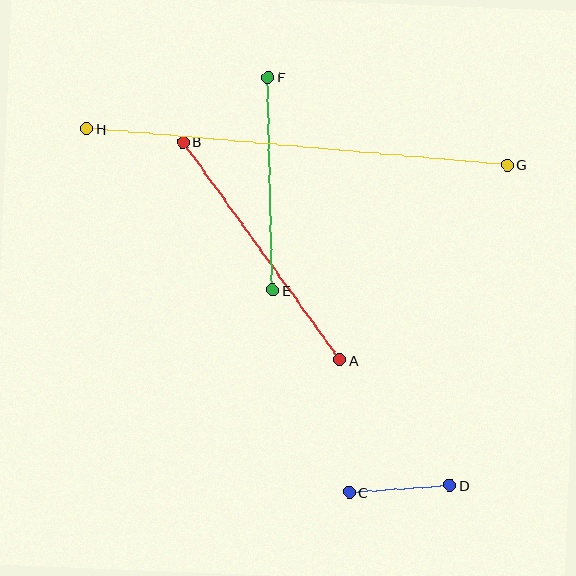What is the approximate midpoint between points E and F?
The midpoint is at approximately (270, 184) pixels.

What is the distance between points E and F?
The distance is approximately 212 pixels.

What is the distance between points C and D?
The distance is approximately 101 pixels.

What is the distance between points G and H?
The distance is approximately 422 pixels.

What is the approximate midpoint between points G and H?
The midpoint is at approximately (297, 147) pixels.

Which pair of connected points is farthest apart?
Points G and H are farthest apart.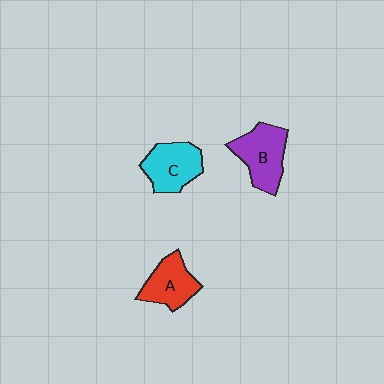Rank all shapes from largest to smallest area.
From largest to smallest: B (purple), C (cyan), A (red).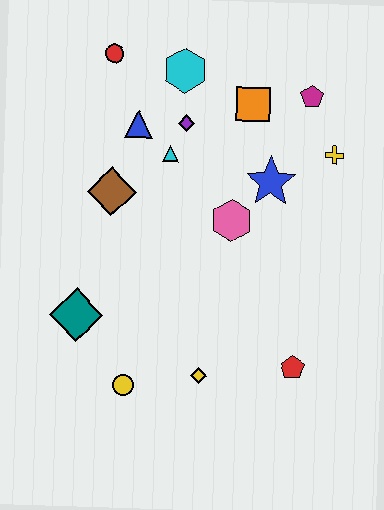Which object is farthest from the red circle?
The red pentagon is farthest from the red circle.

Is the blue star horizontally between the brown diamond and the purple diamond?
No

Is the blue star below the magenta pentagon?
Yes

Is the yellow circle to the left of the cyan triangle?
Yes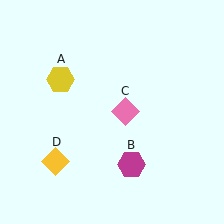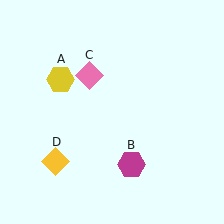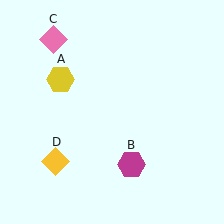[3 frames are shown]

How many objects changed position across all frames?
1 object changed position: pink diamond (object C).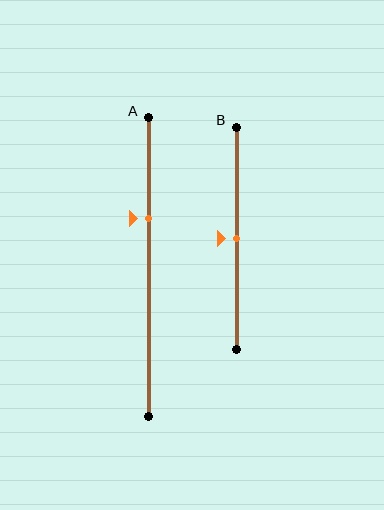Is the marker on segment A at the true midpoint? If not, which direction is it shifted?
No, the marker on segment A is shifted upward by about 16% of the segment length.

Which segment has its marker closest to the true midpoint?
Segment B has its marker closest to the true midpoint.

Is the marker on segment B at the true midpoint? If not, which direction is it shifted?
Yes, the marker on segment B is at the true midpoint.